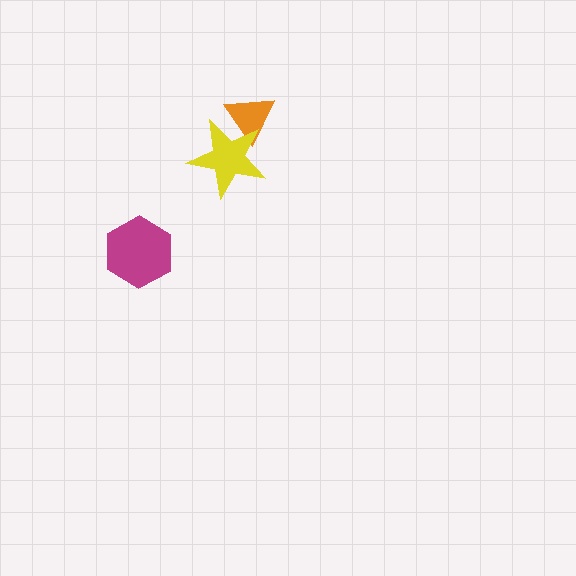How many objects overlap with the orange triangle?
1 object overlaps with the orange triangle.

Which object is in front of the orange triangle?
The yellow star is in front of the orange triangle.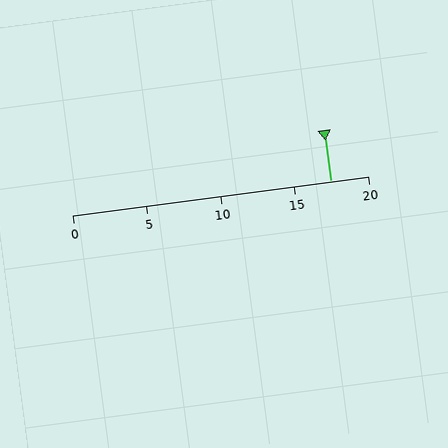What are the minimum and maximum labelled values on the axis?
The axis runs from 0 to 20.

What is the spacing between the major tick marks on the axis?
The major ticks are spaced 5 apart.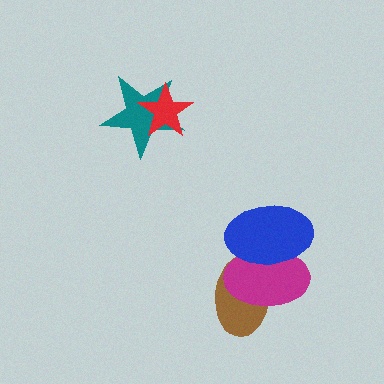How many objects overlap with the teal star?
1 object overlaps with the teal star.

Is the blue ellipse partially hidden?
No, no other shape covers it.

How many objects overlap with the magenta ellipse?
2 objects overlap with the magenta ellipse.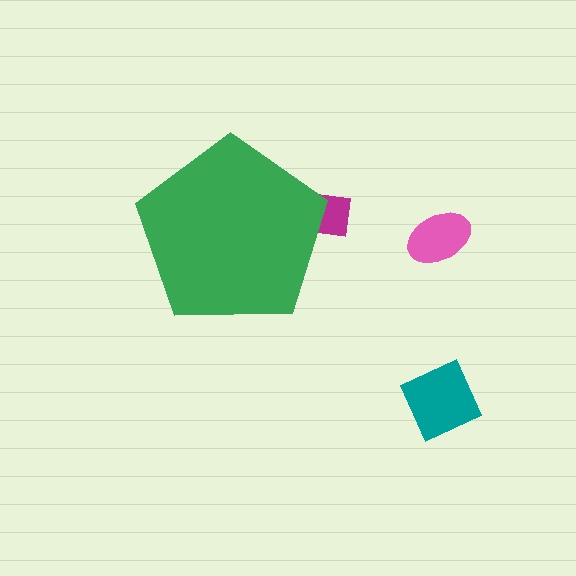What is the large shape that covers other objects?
A green pentagon.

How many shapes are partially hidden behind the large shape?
1 shape is partially hidden.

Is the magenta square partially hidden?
Yes, the magenta square is partially hidden behind the green pentagon.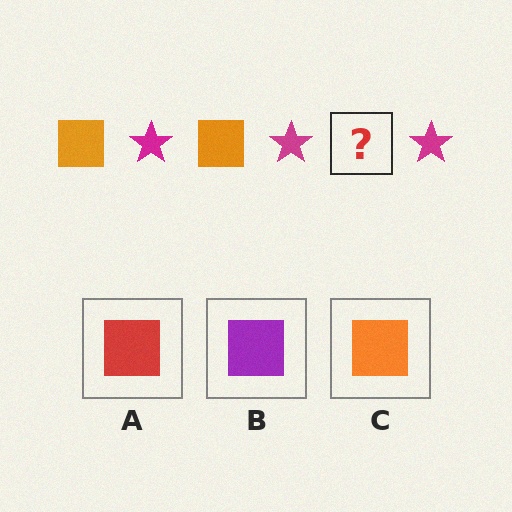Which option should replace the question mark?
Option C.